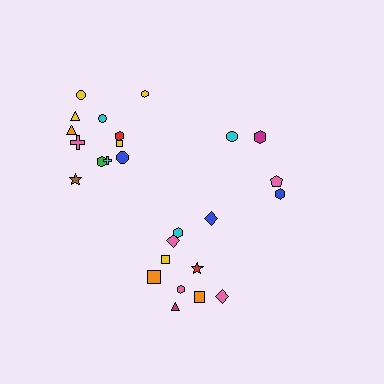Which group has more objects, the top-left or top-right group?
The top-left group.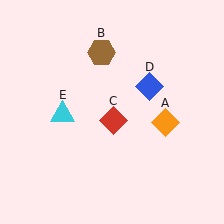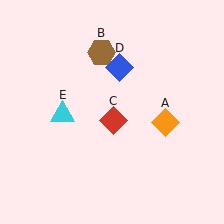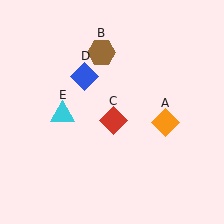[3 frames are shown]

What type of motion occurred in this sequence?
The blue diamond (object D) rotated counterclockwise around the center of the scene.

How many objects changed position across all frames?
1 object changed position: blue diamond (object D).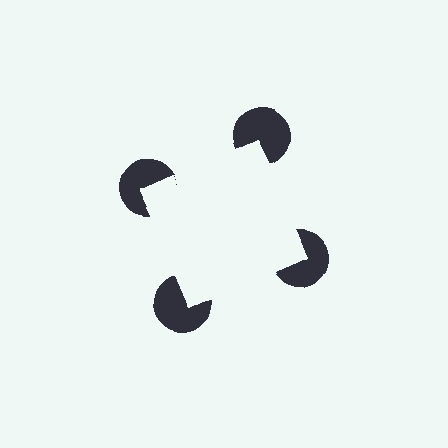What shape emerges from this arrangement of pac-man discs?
An illusory square — its edges are inferred from the aligned wedge cuts in the pac-man discs, not physically drawn.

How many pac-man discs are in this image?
There are 4 — one at each vertex of the illusory square.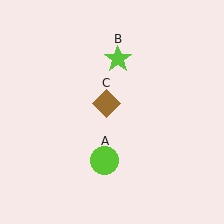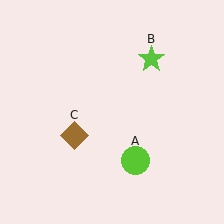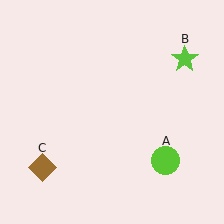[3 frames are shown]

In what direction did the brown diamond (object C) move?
The brown diamond (object C) moved down and to the left.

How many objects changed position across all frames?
3 objects changed position: lime circle (object A), lime star (object B), brown diamond (object C).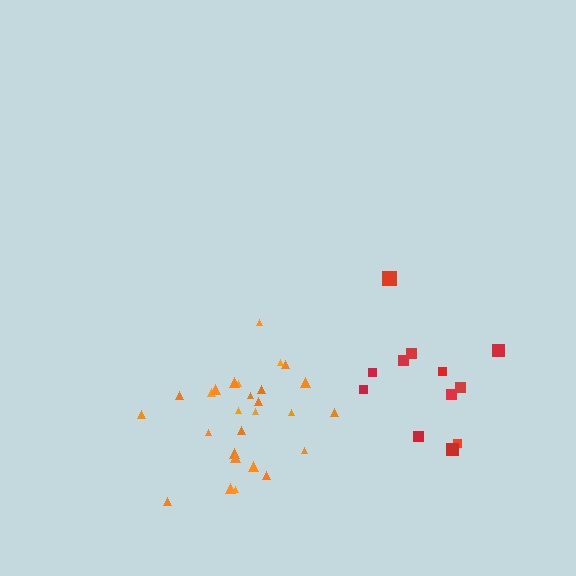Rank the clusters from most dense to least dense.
orange, red.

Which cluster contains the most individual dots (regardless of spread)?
Orange (27).